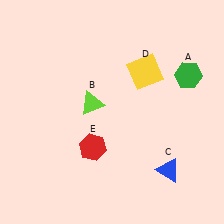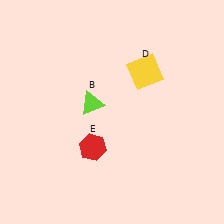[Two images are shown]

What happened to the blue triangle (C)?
The blue triangle (C) was removed in Image 2. It was in the bottom-right area of Image 1.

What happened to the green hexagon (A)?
The green hexagon (A) was removed in Image 2. It was in the top-right area of Image 1.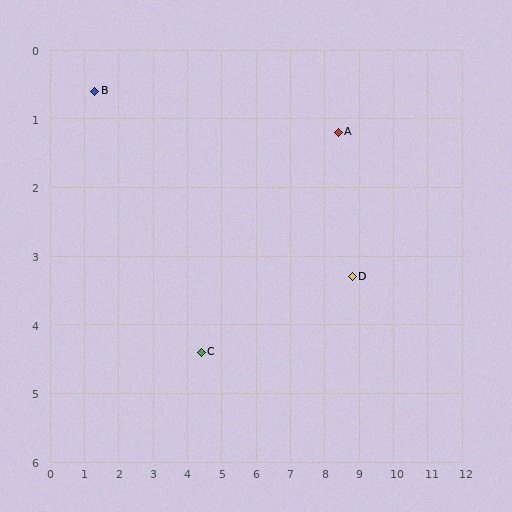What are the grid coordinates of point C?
Point C is at approximately (4.4, 4.4).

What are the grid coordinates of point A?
Point A is at approximately (8.4, 1.2).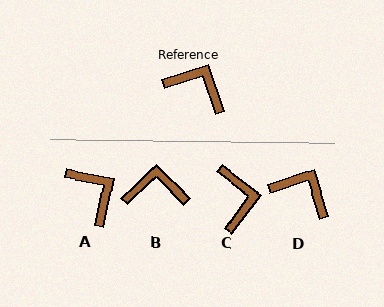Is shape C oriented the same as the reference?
No, it is off by about 55 degrees.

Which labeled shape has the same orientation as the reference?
D.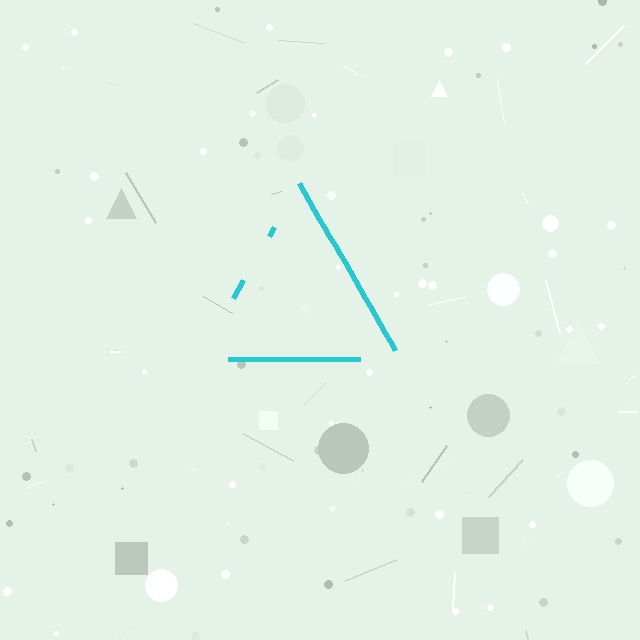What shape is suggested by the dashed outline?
The dashed outline suggests a triangle.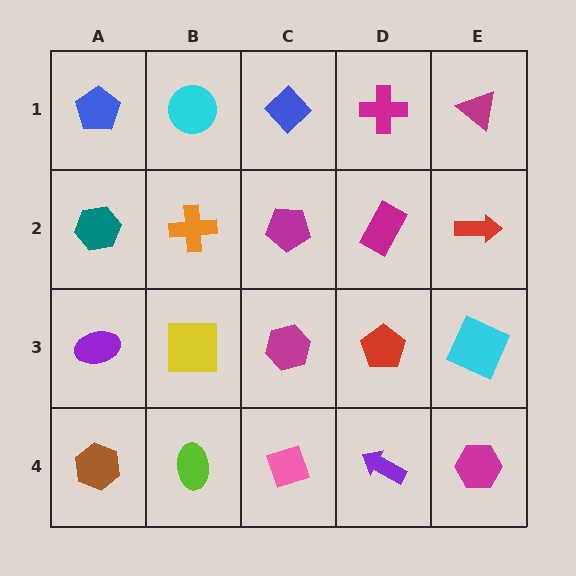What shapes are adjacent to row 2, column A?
A blue pentagon (row 1, column A), a purple ellipse (row 3, column A), an orange cross (row 2, column B).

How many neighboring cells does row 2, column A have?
3.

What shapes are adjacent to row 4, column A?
A purple ellipse (row 3, column A), a lime ellipse (row 4, column B).